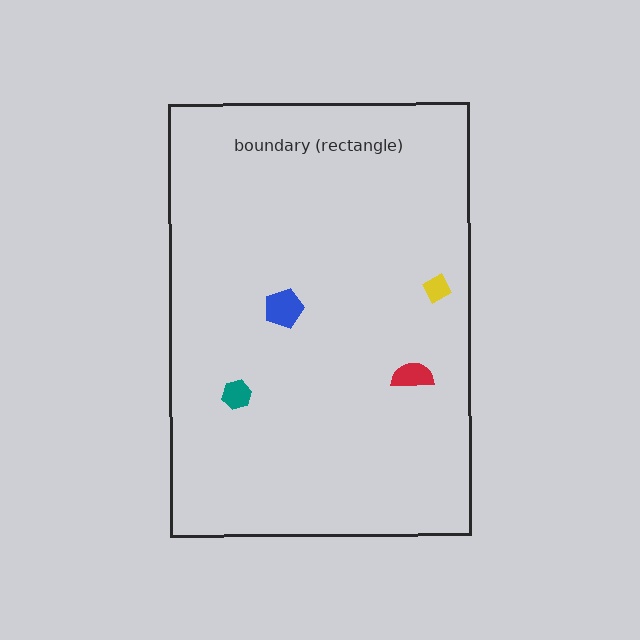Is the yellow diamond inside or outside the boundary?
Inside.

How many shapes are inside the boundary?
4 inside, 0 outside.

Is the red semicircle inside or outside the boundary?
Inside.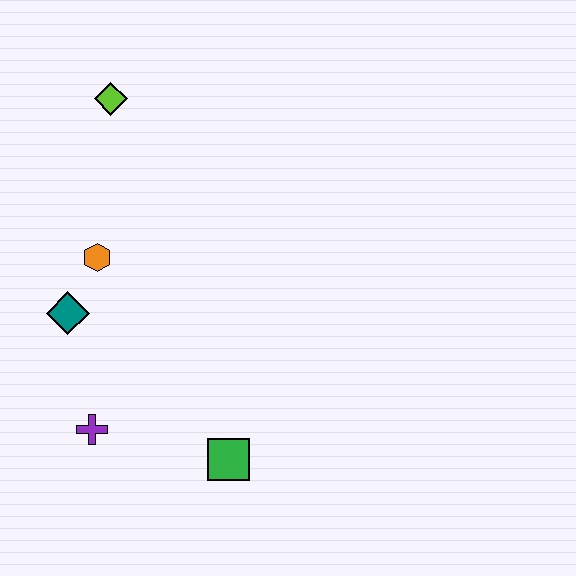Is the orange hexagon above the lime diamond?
No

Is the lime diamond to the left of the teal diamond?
No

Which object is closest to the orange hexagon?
The teal diamond is closest to the orange hexagon.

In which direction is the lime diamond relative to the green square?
The lime diamond is above the green square.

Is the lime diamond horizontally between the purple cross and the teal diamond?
No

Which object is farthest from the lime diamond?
The green square is farthest from the lime diamond.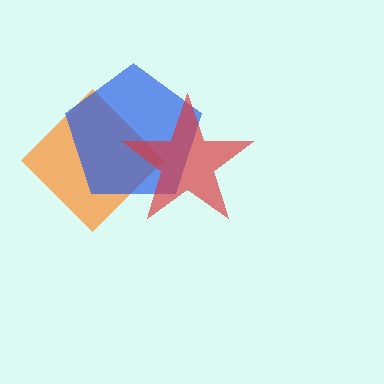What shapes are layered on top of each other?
The layered shapes are: an orange diamond, a blue pentagon, a red star.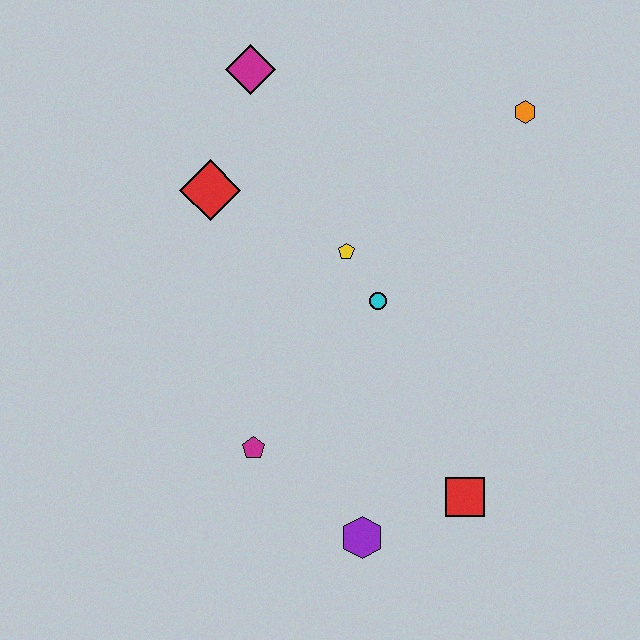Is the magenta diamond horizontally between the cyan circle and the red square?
No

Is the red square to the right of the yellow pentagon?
Yes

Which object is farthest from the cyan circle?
The magenta diamond is farthest from the cyan circle.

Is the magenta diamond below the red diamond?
No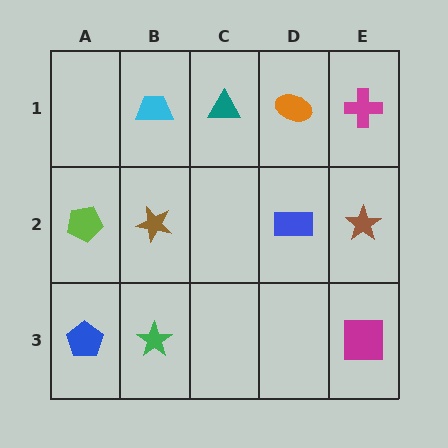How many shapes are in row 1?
4 shapes.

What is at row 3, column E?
A magenta square.